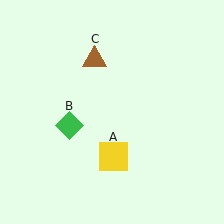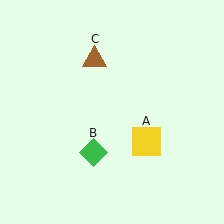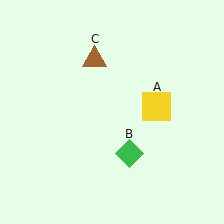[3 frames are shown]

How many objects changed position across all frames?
2 objects changed position: yellow square (object A), green diamond (object B).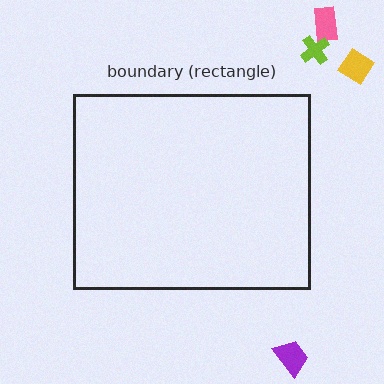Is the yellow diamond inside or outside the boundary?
Outside.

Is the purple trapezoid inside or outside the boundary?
Outside.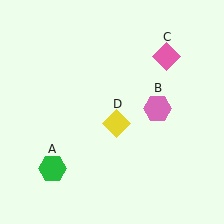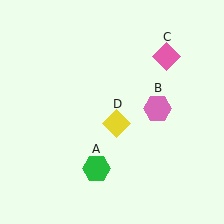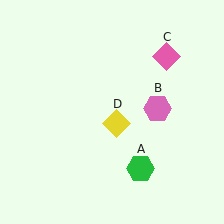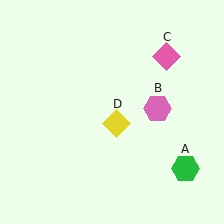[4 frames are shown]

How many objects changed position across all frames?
1 object changed position: green hexagon (object A).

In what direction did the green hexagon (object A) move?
The green hexagon (object A) moved right.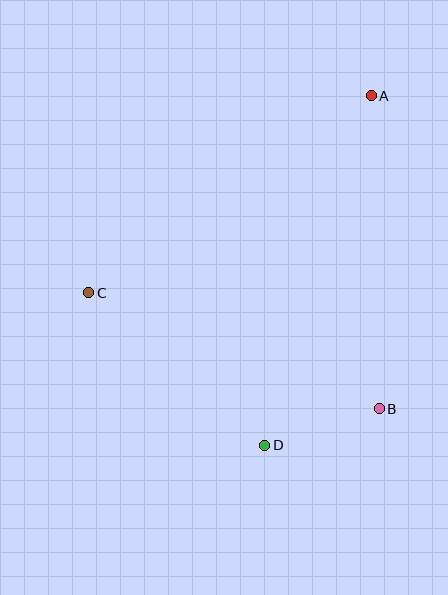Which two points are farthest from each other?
Points A and D are farthest from each other.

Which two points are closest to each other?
Points B and D are closest to each other.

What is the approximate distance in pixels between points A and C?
The distance between A and C is approximately 344 pixels.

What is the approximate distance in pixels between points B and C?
The distance between B and C is approximately 313 pixels.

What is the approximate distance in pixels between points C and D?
The distance between C and D is approximately 233 pixels.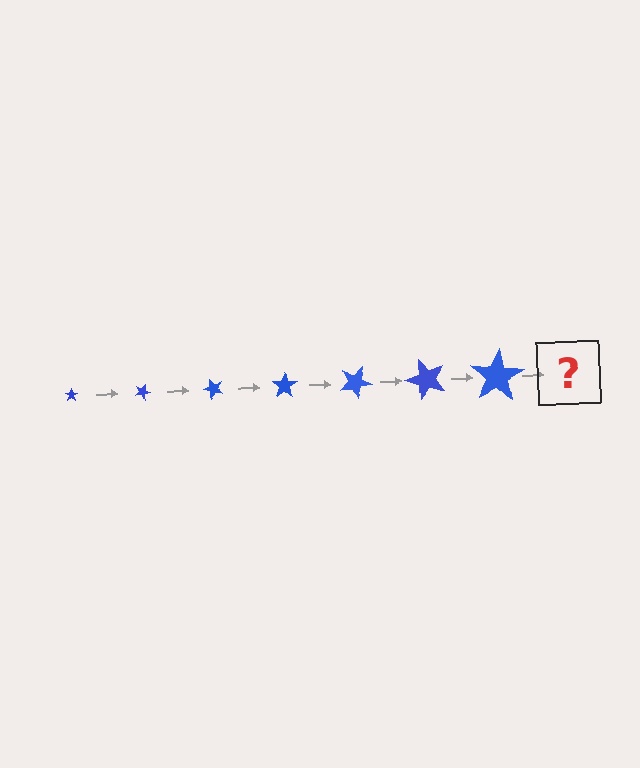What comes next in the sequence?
The next element should be a star, larger than the previous one and rotated 175 degrees from the start.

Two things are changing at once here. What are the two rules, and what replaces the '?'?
The two rules are that the star grows larger each step and it rotates 25 degrees each step. The '?' should be a star, larger than the previous one and rotated 175 degrees from the start.